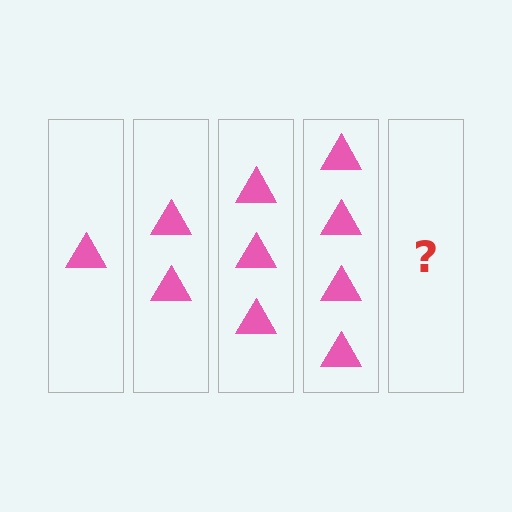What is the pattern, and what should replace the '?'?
The pattern is that each step adds one more triangle. The '?' should be 5 triangles.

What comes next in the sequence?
The next element should be 5 triangles.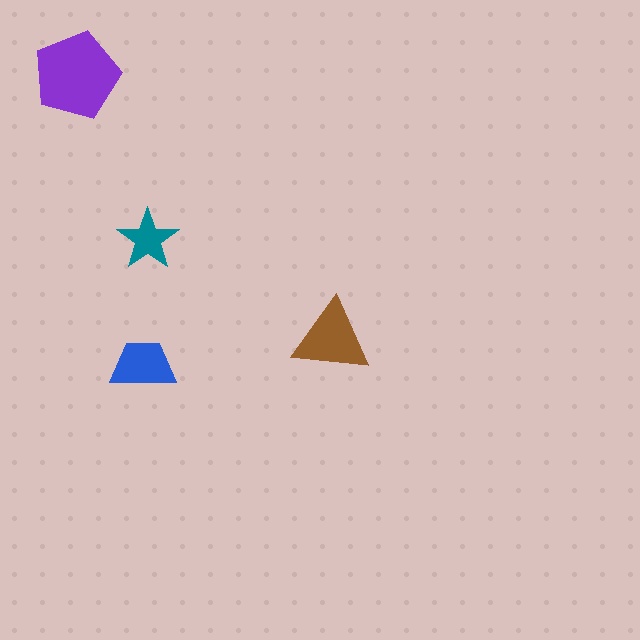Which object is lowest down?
The blue trapezoid is bottommost.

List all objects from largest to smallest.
The purple pentagon, the brown triangle, the blue trapezoid, the teal star.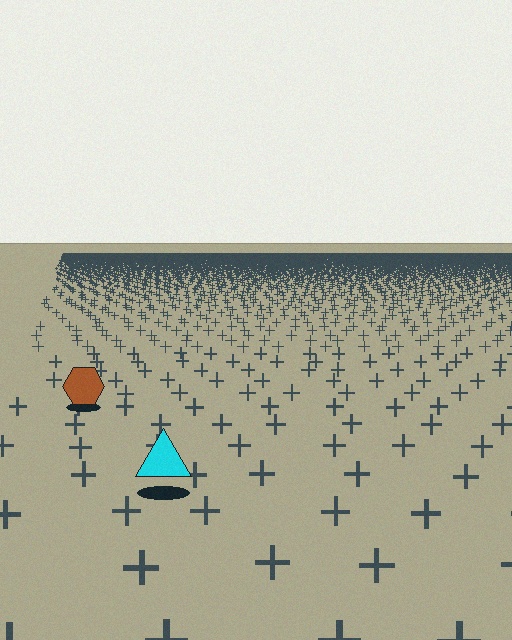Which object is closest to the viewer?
The cyan triangle is closest. The texture marks near it are larger and more spread out.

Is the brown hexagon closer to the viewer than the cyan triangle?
No. The cyan triangle is closer — you can tell from the texture gradient: the ground texture is coarser near it.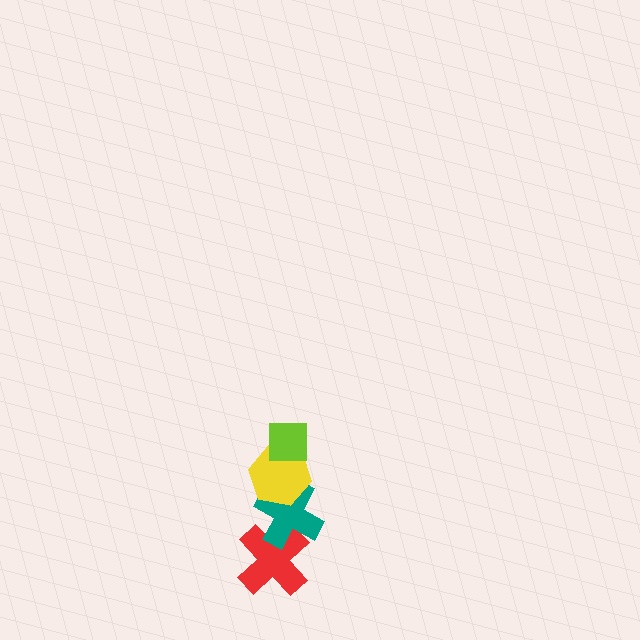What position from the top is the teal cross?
The teal cross is 3rd from the top.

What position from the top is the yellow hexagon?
The yellow hexagon is 2nd from the top.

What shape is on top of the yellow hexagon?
The lime square is on top of the yellow hexagon.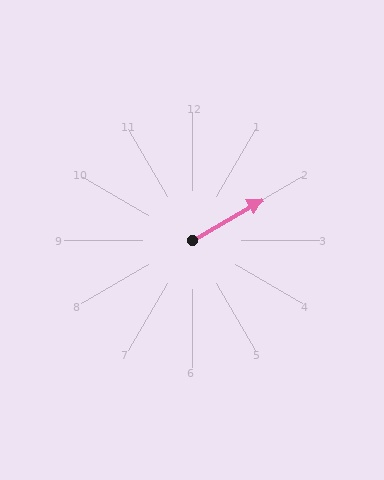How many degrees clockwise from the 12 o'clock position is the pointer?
Approximately 60 degrees.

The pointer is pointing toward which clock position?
Roughly 2 o'clock.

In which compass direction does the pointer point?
Northeast.